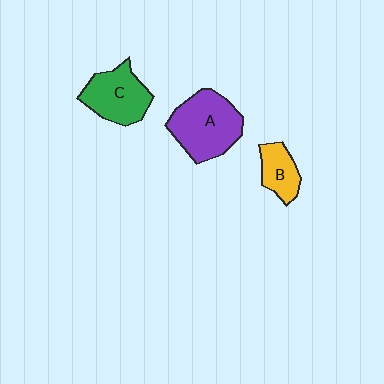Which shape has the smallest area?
Shape B (yellow).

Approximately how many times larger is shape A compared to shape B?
Approximately 2.1 times.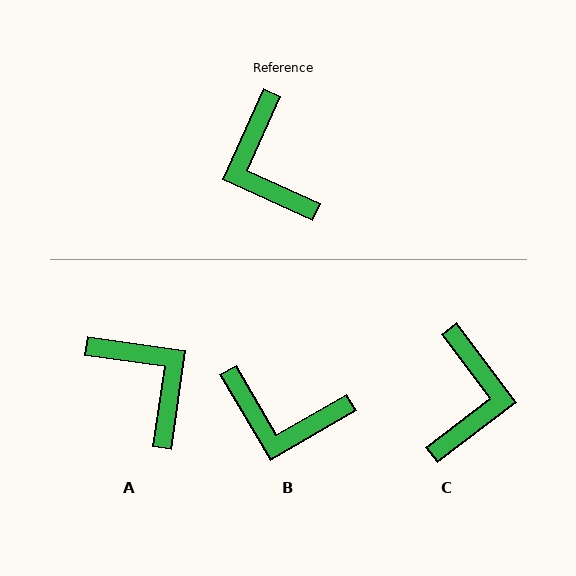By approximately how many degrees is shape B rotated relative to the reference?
Approximately 55 degrees counter-clockwise.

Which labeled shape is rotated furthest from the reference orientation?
A, about 164 degrees away.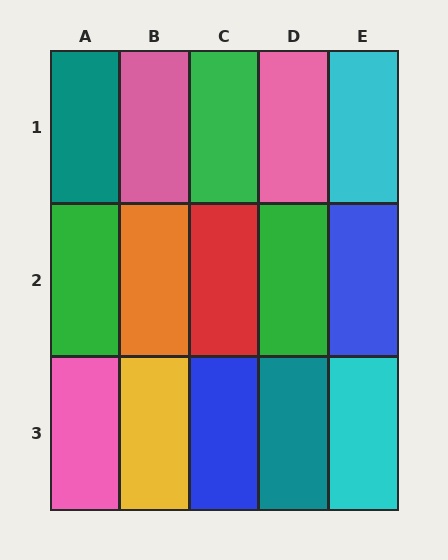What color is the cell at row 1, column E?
Cyan.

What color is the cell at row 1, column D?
Pink.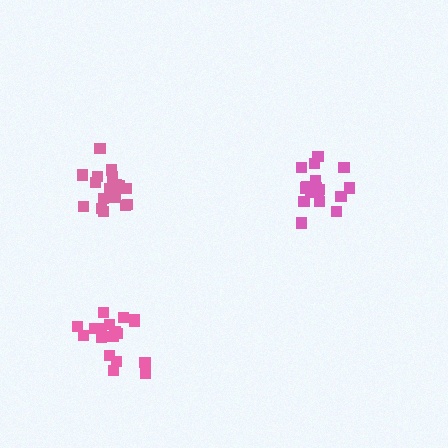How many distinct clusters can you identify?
There are 3 distinct clusters.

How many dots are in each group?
Group 1: 17 dots, Group 2: 17 dots, Group 3: 18 dots (52 total).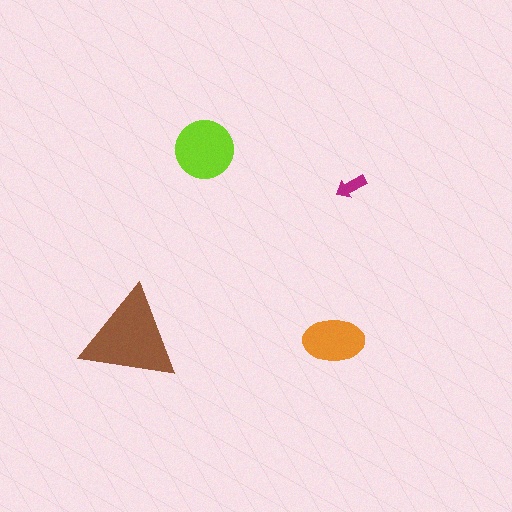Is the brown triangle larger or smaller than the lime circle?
Larger.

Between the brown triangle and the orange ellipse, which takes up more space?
The brown triangle.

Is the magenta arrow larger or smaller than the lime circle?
Smaller.